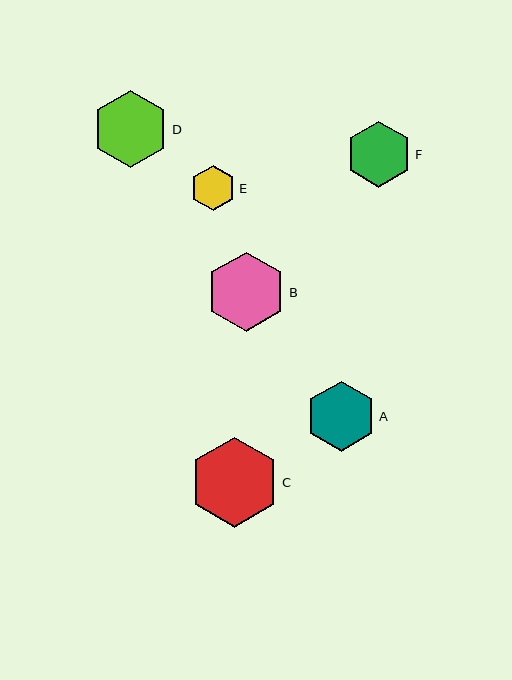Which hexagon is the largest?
Hexagon C is the largest with a size of approximately 90 pixels.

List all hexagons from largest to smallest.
From largest to smallest: C, B, D, A, F, E.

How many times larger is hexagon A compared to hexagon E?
Hexagon A is approximately 1.5 times the size of hexagon E.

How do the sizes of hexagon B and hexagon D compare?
Hexagon B and hexagon D are approximately the same size.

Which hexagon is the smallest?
Hexagon E is the smallest with a size of approximately 46 pixels.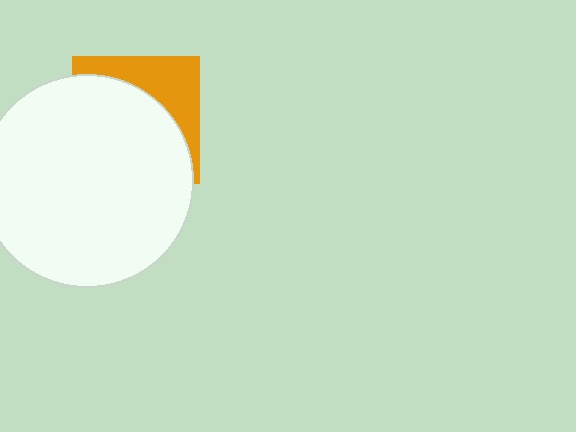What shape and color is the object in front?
The object in front is a white circle.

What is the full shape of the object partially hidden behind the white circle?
The partially hidden object is an orange square.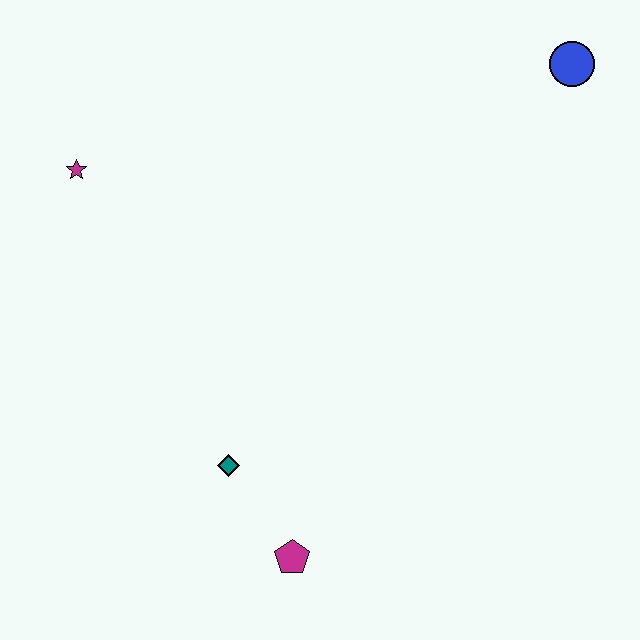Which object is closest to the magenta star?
The teal diamond is closest to the magenta star.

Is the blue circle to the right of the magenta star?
Yes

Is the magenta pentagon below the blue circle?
Yes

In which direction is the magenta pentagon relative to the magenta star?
The magenta pentagon is below the magenta star.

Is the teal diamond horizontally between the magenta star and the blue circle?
Yes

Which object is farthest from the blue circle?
The magenta pentagon is farthest from the blue circle.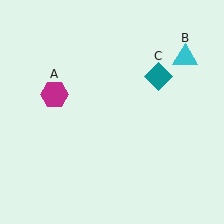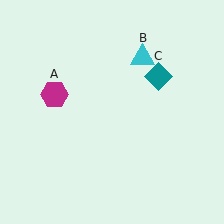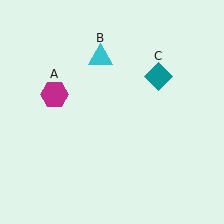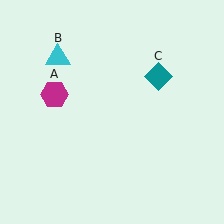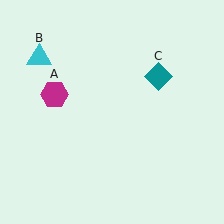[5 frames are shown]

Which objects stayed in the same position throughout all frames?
Magenta hexagon (object A) and teal diamond (object C) remained stationary.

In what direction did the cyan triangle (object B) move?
The cyan triangle (object B) moved left.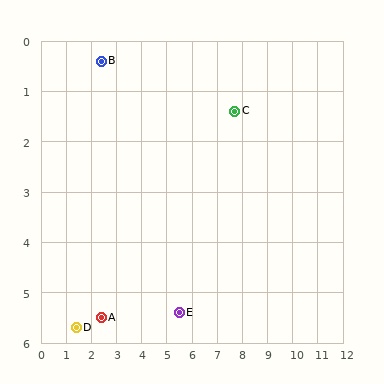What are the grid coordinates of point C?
Point C is at approximately (7.7, 1.4).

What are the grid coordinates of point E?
Point E is at approximately (5.5, 5.4).